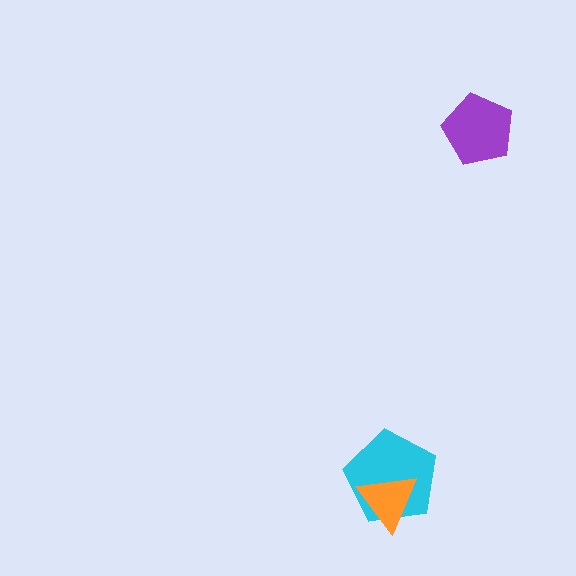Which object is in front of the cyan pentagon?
The orange triangle is in front of the cyan pentagon.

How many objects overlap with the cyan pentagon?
1 object overlaps with the cyan pentagon.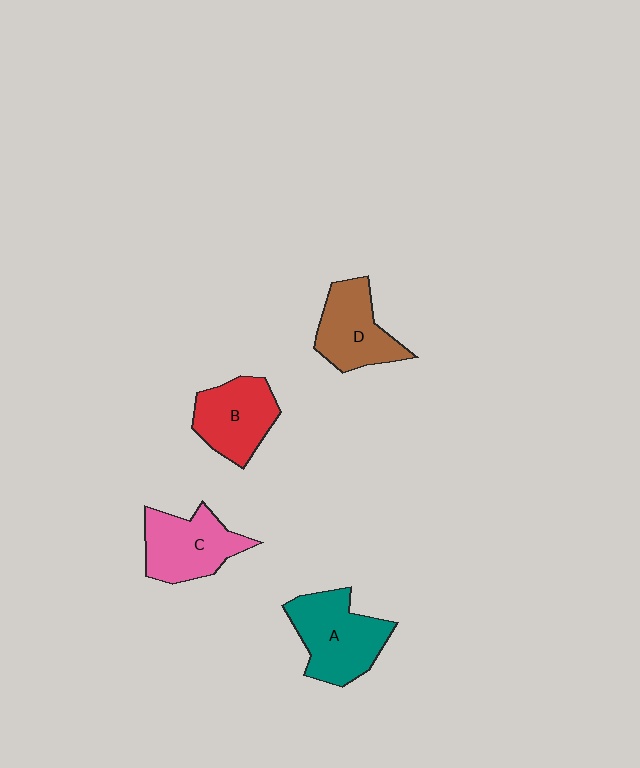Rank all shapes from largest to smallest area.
From largest to smallest: A (teal), C (pink), D (brown), B (red).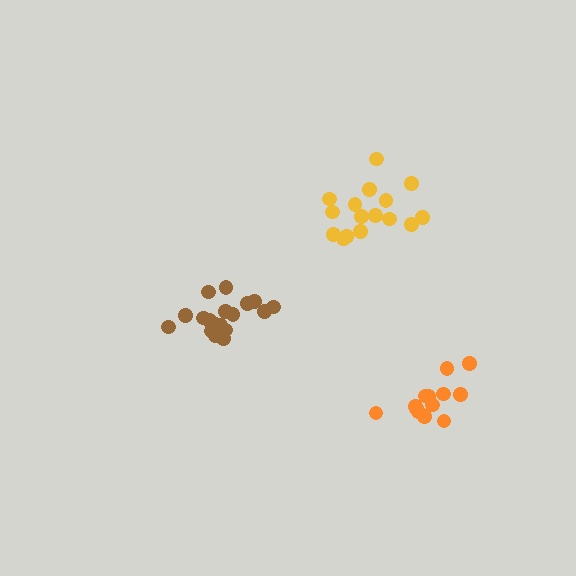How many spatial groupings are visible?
There are 3 spatial groupings.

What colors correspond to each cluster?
The clusters are colored: orange, brown, yellow.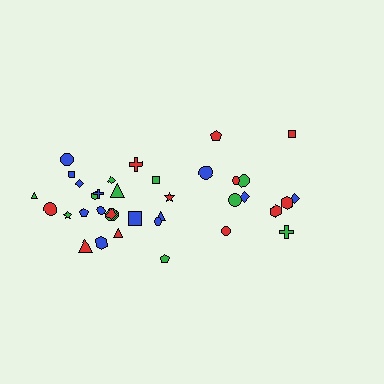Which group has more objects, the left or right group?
The left group.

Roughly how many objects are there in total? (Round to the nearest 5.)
Roughly 35 objects in total.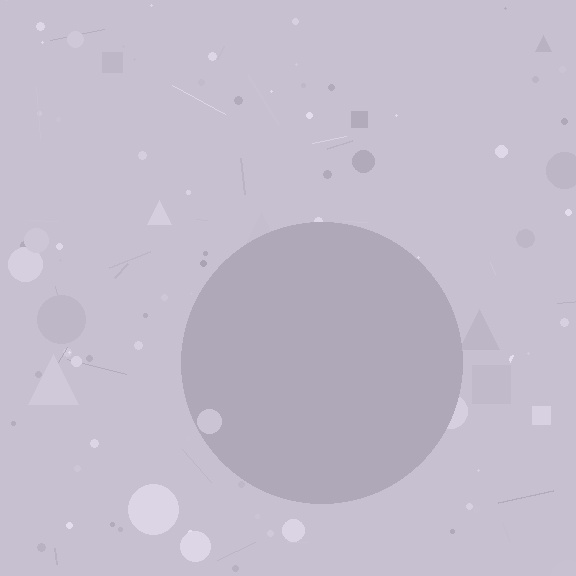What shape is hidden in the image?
A circle is hidden in the image.